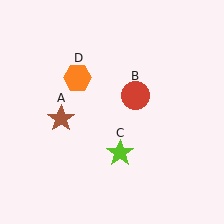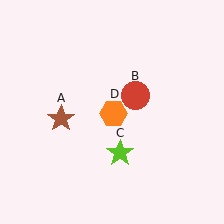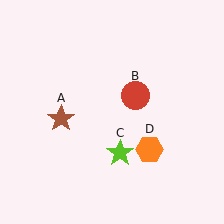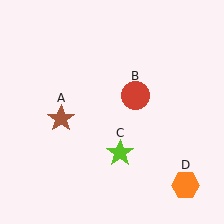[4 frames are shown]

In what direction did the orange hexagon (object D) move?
The orange hexagon (object D) moved down and to the right.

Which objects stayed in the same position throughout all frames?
Brown star (object A) and red circle (object B) and lime star (object C) remained stationary.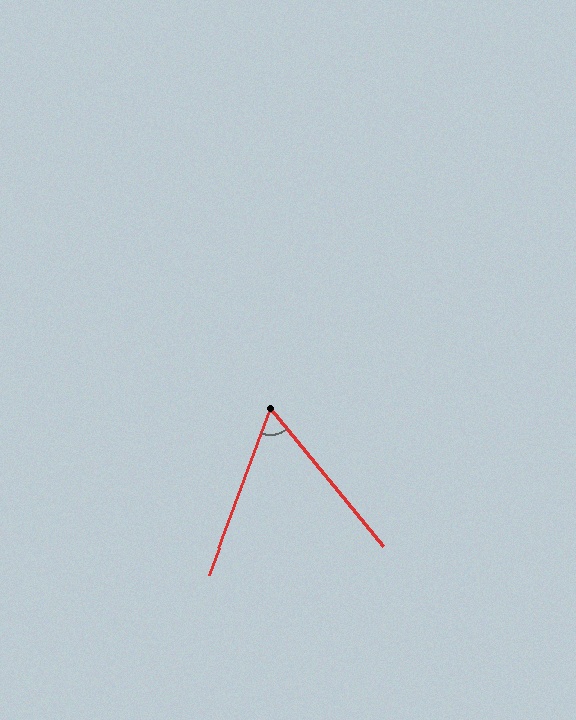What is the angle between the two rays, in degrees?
Approximately 60 degrees.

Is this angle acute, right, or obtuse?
It is acute.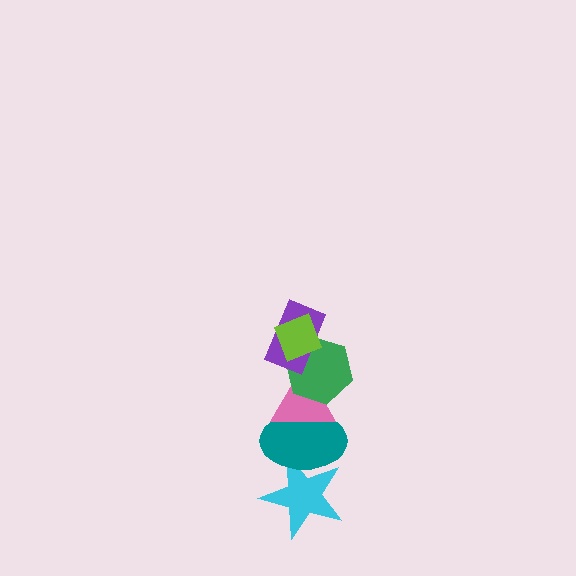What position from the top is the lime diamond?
The lime diamond is 1st from the top.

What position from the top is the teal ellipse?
The teal ellipse is 5th from the top.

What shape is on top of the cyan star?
The teal ellipse is on top of the cyan star.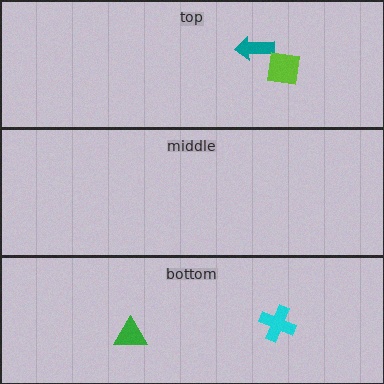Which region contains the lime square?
The top region.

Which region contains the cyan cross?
The bottom region.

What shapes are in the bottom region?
The green triangle, the cyan cross.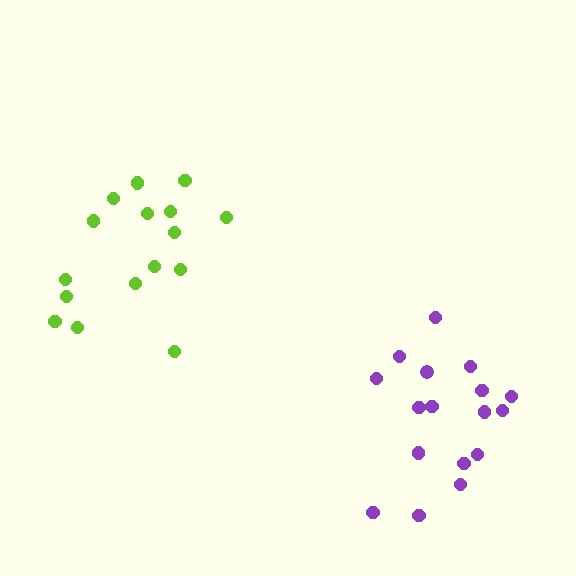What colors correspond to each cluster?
The clusters are colored: lime, purple.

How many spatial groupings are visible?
There are 2 spatial groupings.